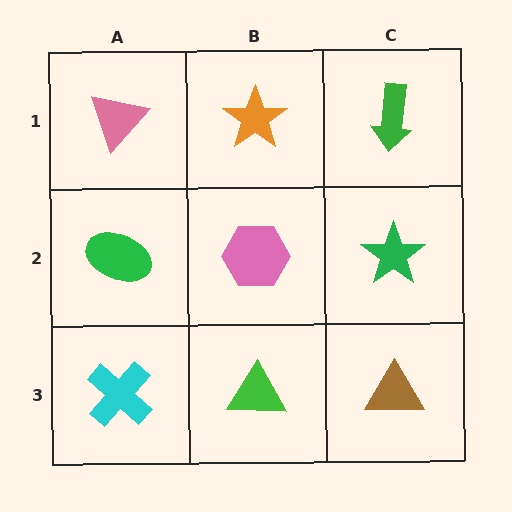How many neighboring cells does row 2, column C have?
3.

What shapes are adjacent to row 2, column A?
A pink triangle (row 1, column A), a cyan cross (row 3, column A), a pink hexagon (row 2, column B).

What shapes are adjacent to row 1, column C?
A green star (row 2, column C), an orange star (row 1, column B).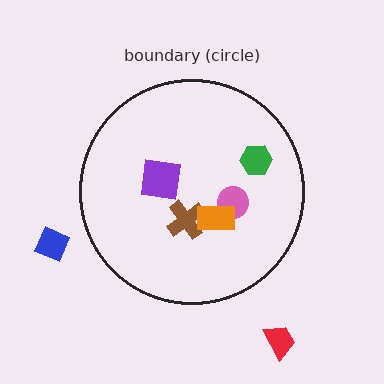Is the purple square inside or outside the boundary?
Inside.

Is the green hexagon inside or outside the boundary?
Inside.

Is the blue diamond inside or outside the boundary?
Outside.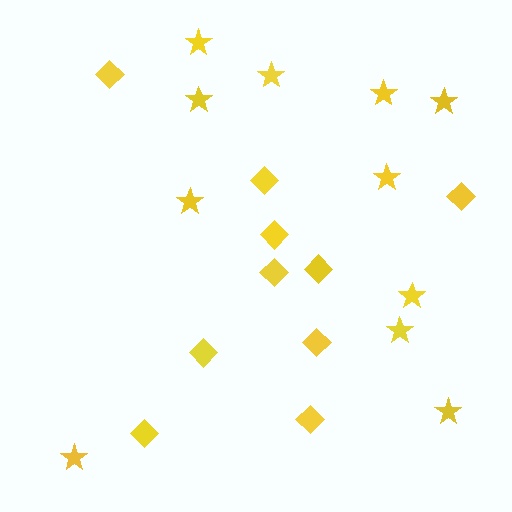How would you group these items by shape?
There are 2 groups: one group of stars (11) and one group of diamonds (10).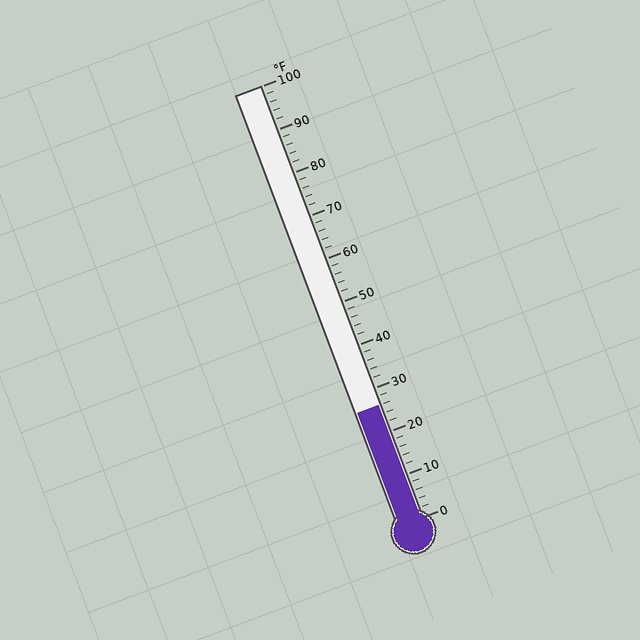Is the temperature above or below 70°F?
The temperature is below 70°F.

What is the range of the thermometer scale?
The thermometer scale ranges from 0°F to 100°F.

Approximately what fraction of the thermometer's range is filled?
The thermometer is filled to approximately 25% of its range.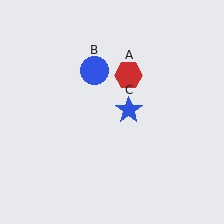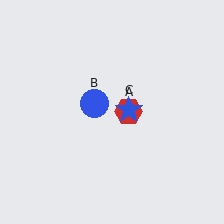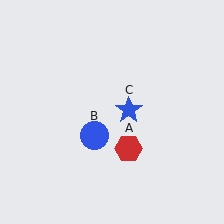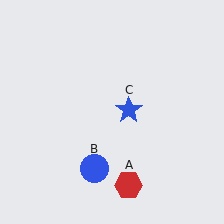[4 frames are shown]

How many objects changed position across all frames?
2 objects changed position: red hexagon (object A), blue circle (object B).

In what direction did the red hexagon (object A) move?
The red hexagon (object A) moved down.